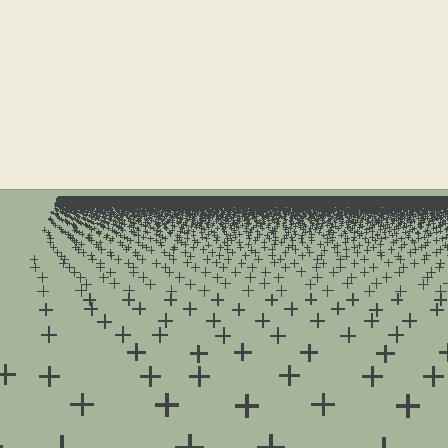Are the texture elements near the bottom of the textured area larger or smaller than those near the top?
Larger. Near the bottom, elements are closer to the viewer and appear at a bigger on-screen size.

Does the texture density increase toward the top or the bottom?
Density increases toward the top.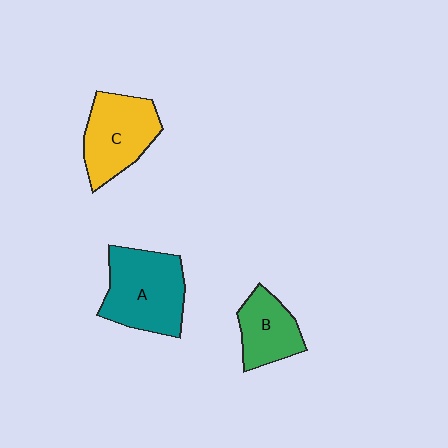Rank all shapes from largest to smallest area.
From largest to smallest: A (teal), C (yellow), B (green).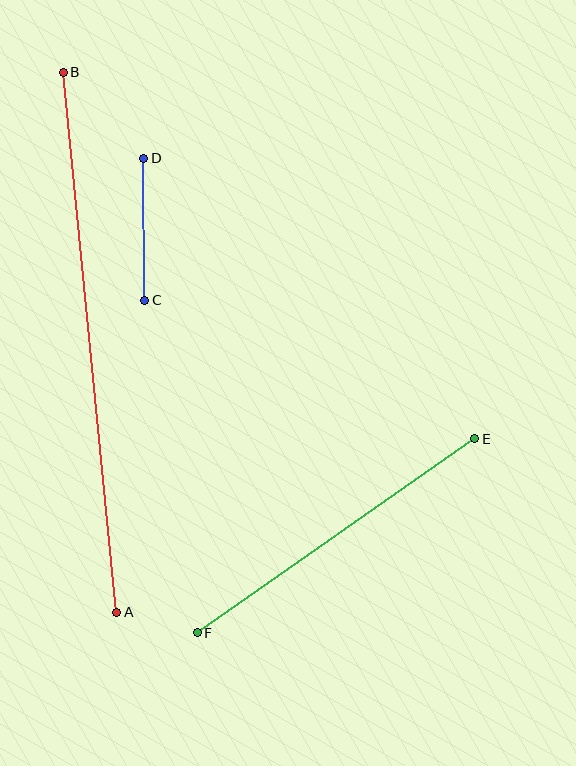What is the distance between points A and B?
The distance is approximately 543 pixels.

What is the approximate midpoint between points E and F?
The midpoint is at approximately (336, 536) pixels.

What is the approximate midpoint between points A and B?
The midpoint is at approximately (90, 342) pixels.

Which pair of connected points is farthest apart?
Points A and B are farthest apart.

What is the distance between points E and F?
The distance is approximately 339 pixels.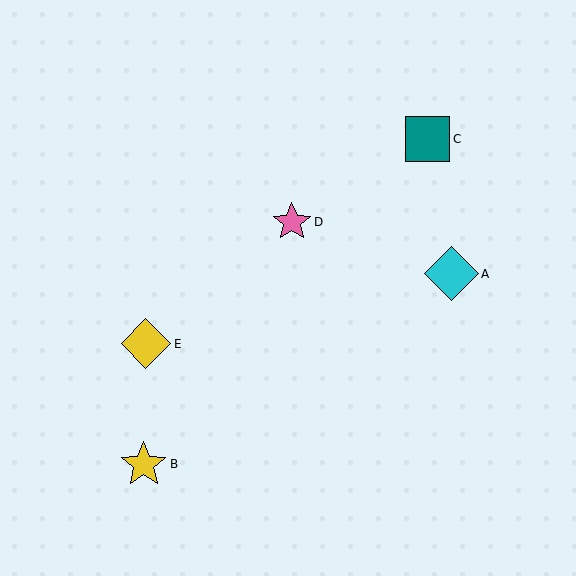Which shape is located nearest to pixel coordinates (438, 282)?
The cyan diamond (labeled A) at (451, 274) is nearest to that location.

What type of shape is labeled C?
Shape C is a teal square.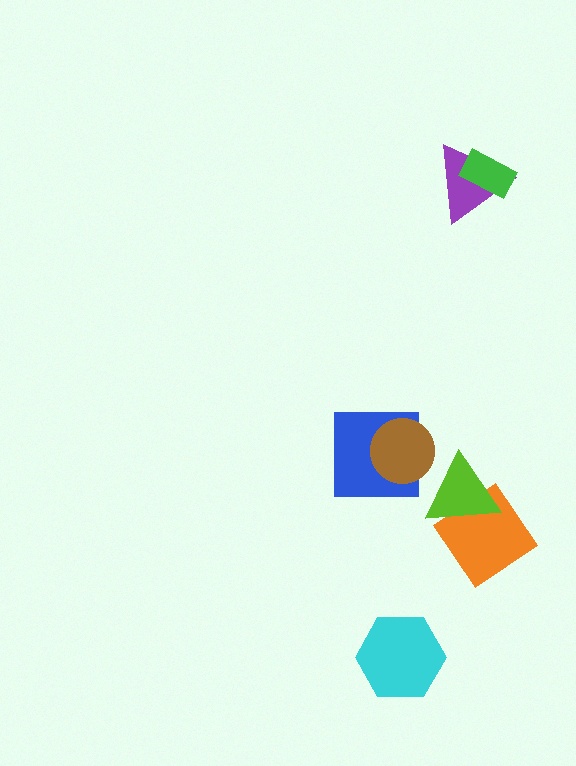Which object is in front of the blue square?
The brown circle is in front of the blue square.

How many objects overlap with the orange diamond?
1 object overlaps with the orange diamond.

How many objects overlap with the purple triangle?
1 object overlaps with the purple triangle.